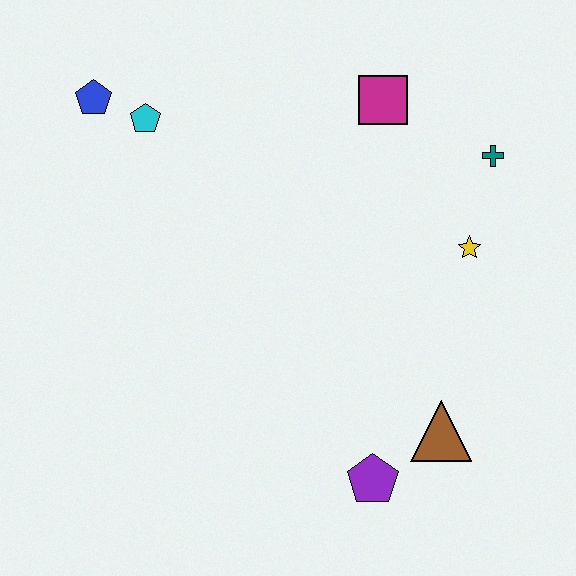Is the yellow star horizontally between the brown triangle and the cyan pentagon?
No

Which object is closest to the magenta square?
The teal cross is closest to the magenta square.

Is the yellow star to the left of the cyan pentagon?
No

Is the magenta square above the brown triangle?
Yes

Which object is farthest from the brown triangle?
The blue pentagon is farthest from the brown triangle.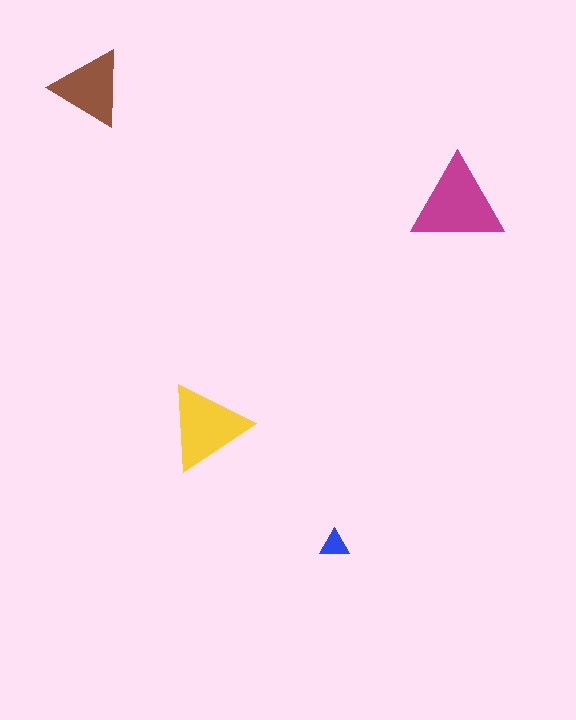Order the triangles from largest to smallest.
the magenta one, the yellow one, the brown one, the blue one.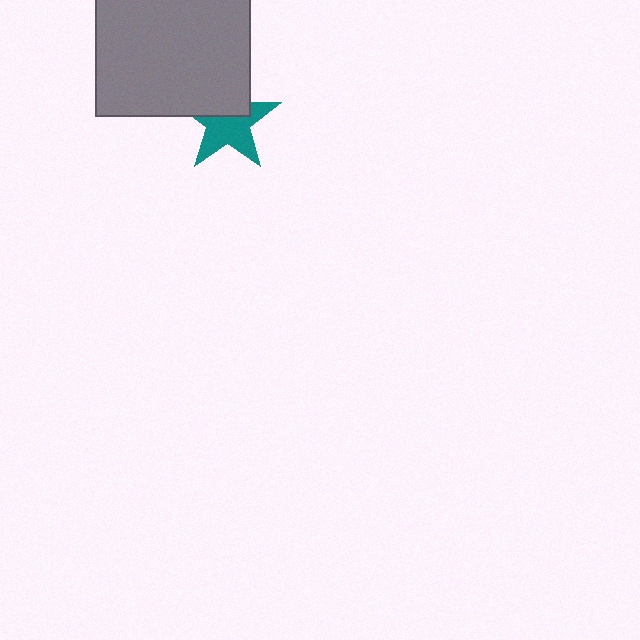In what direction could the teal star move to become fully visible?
The teal star could move down. That would shift it out from behind the gray square entirely.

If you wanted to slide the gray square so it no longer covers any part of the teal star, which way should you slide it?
Slide it up — that is the most direct way to separate the two shapes.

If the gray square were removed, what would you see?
You would see the complete teal star.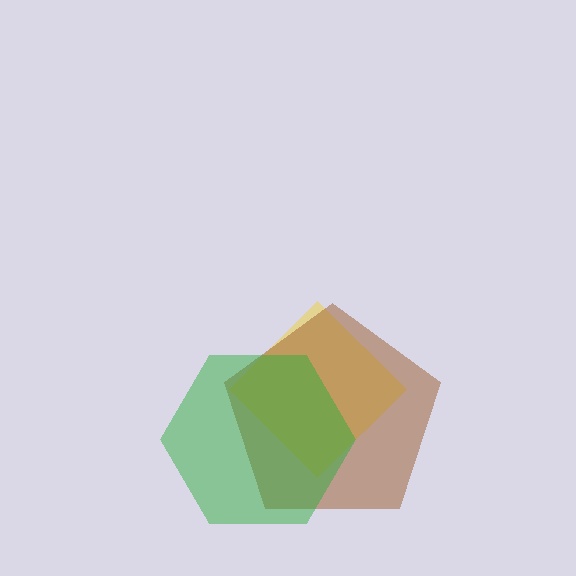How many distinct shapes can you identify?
There are 3 distinct shapes: a yellow diamond, a brown pentagon, a green hexagon.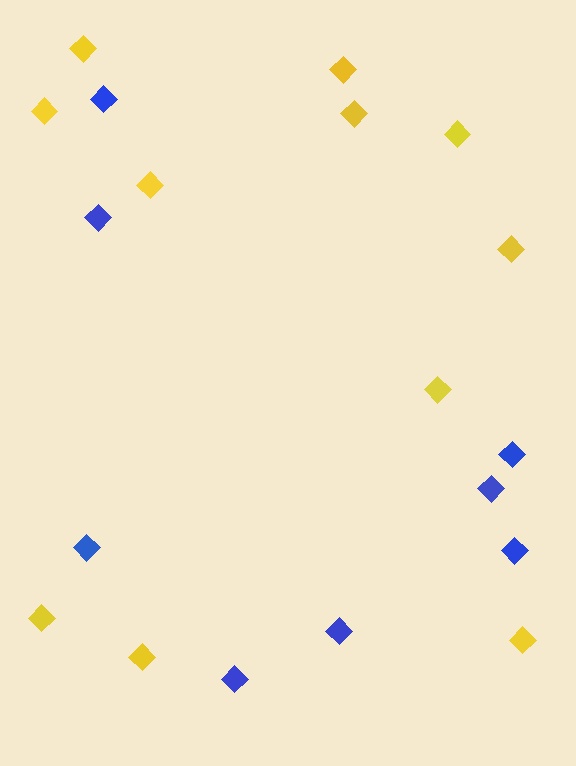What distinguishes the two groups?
There are 2 groups: one group of yellow diamonds (11) and one group of blue diamonds (8).